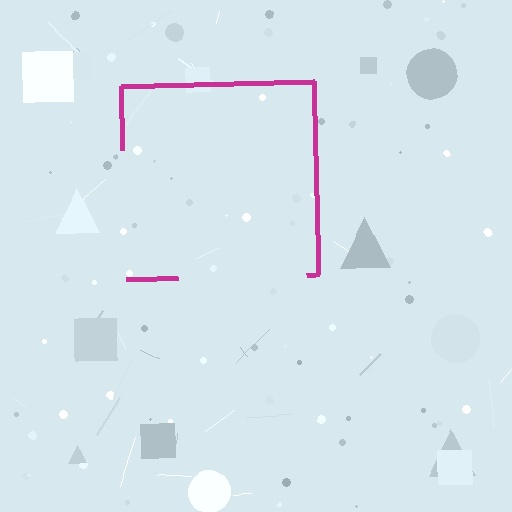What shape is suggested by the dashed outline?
The dashed outline suggests a square.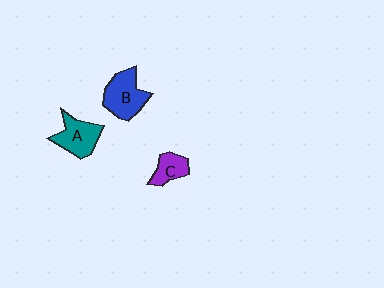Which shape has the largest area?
Shape B (blue).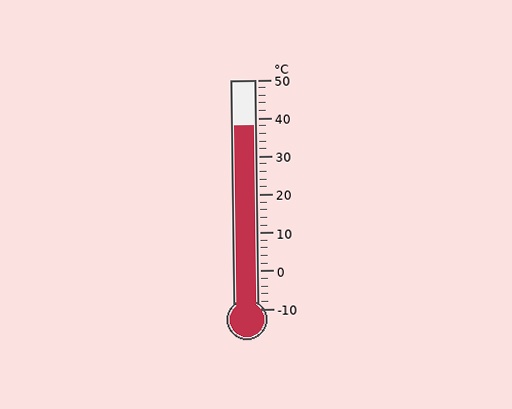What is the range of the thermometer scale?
The thermometer scale ranges from -10°C to 50°C.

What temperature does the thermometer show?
The thermometer shows approximately 38°C.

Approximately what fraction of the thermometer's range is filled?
The thermometer is filled to approximately 80% of its range.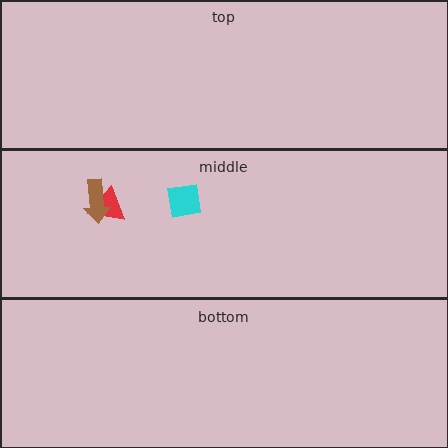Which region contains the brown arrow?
The middle region.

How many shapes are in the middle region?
3.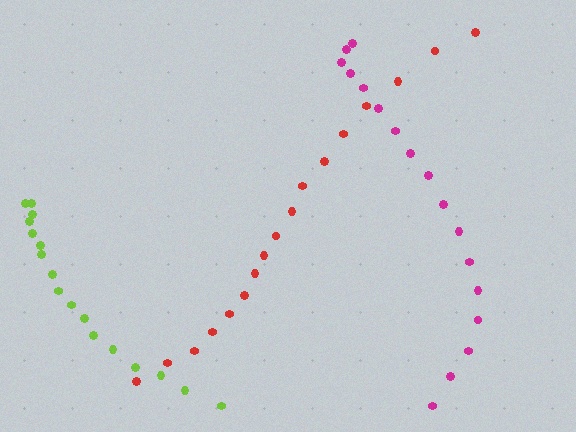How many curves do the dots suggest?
There are 3 distinct paths.